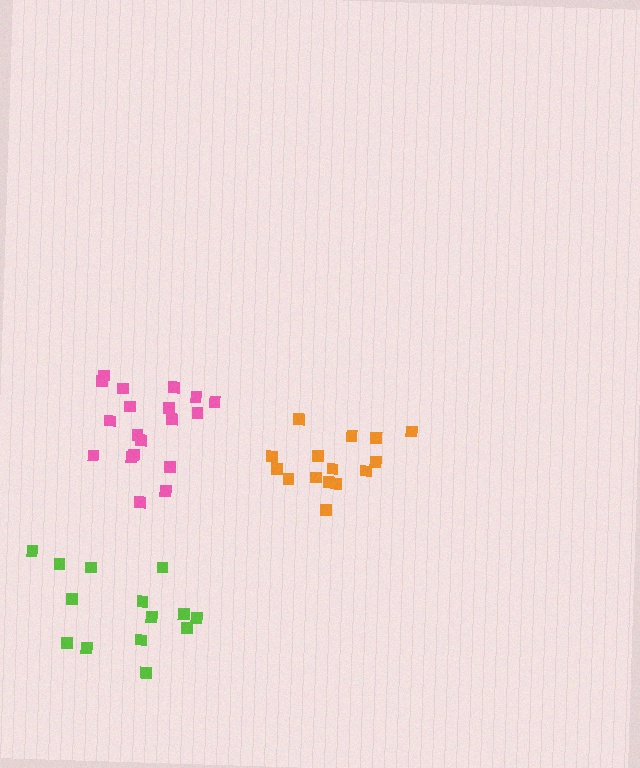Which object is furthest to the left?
The lime cluster is leftmost.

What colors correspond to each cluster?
The clusters are colored: orange, lime, pink.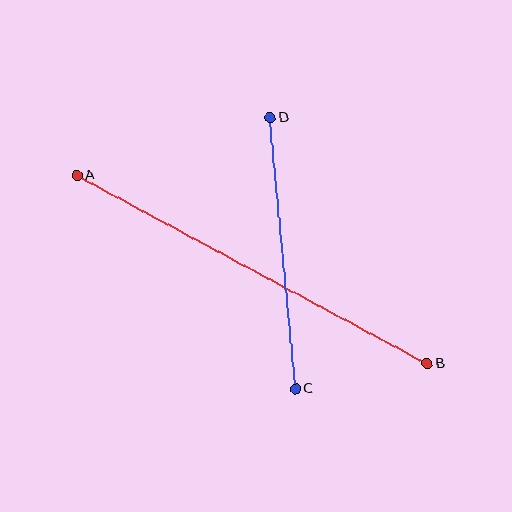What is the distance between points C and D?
The distance is approximately 272 pixels.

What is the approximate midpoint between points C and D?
The midpoint is at approximately (283, 253) pixels.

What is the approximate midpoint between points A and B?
The midpoint is at approximately (252, 269) pixels.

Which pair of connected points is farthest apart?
Points A and B are farthest apart.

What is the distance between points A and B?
The distance is approximately 397 pixels.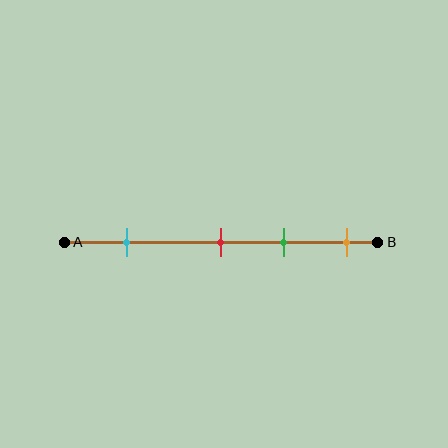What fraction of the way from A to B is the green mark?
The green mark is approximately 70% (0.7) of the way from A to B.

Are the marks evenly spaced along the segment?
No, the marks are not evenly spaced.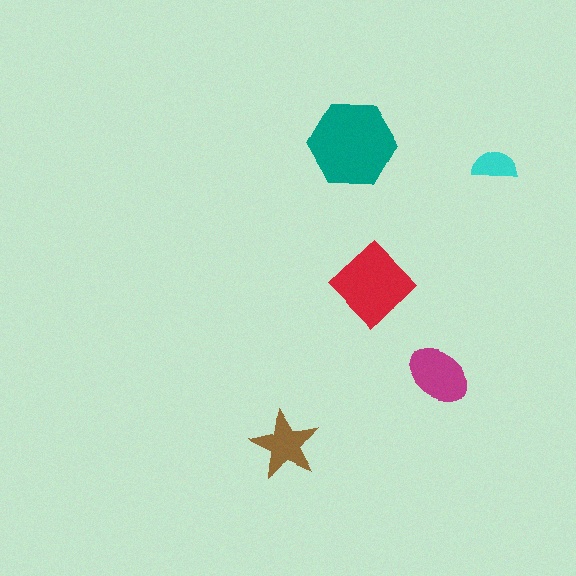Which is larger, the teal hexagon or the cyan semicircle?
The teal hexagon.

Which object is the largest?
The teal hexagon.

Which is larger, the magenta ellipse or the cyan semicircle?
The magenta ellipse.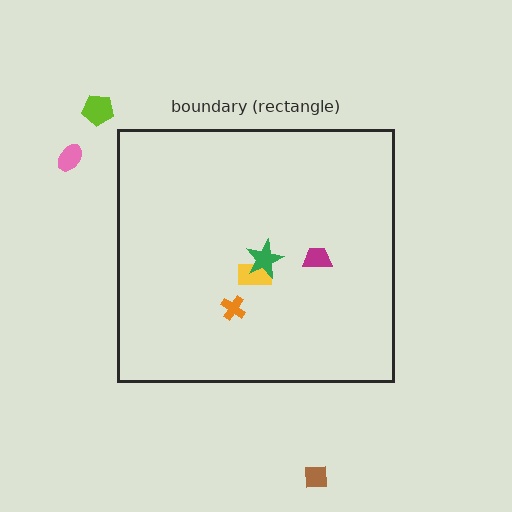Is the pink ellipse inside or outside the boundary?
Outside.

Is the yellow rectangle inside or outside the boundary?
Inside.